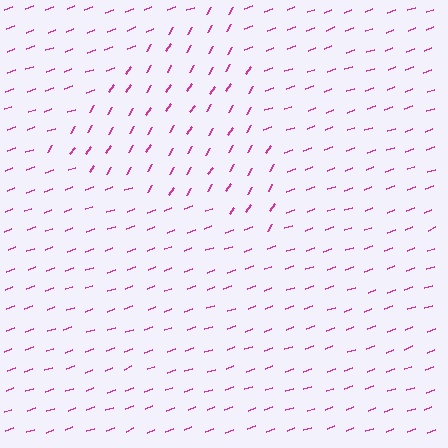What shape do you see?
I see a triangle.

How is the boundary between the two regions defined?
The boundary is defined purely by a change in line orientation (approximately 39 degrees difference). All lines are the same color and thickness.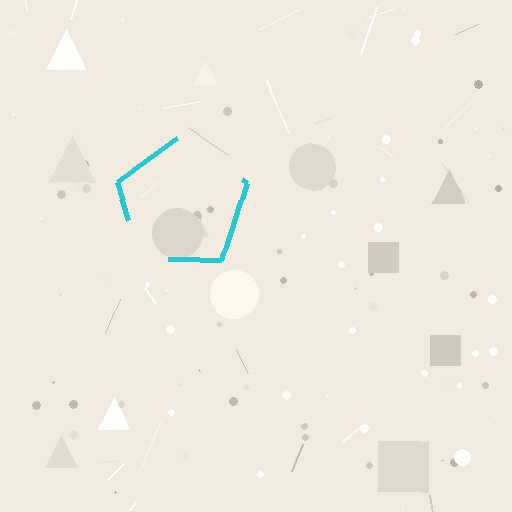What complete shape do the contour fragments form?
The contour fragments form a pentagon.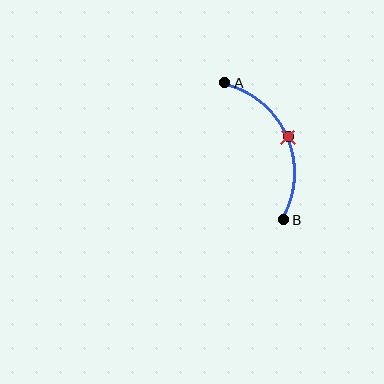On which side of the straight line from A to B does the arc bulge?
The arc bulges to the right of the straight line connecting A and B.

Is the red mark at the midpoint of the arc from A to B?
Yes. The red mark lies on the arc at equal arc-length from both A and B — it is the arc midpoint.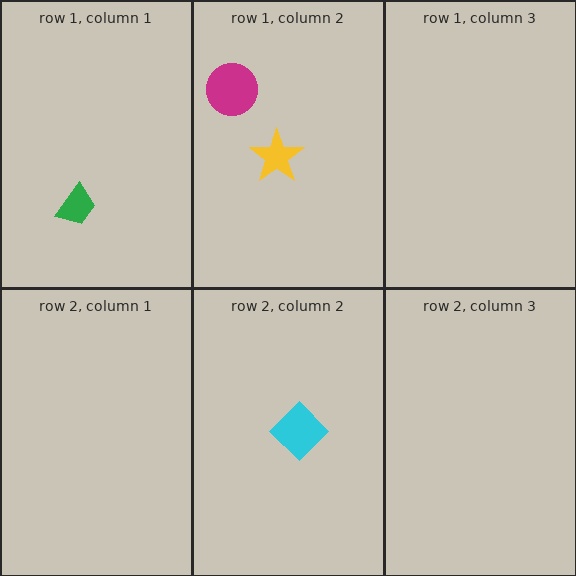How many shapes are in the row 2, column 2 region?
1.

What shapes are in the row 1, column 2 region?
The yellow star, the magenta circle.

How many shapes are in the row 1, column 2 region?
2.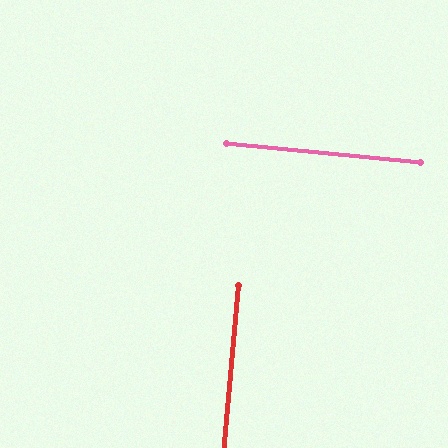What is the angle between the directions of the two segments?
Approximately 89 degrees.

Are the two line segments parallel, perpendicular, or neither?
Perpendicular — they meet at approximately 89°.